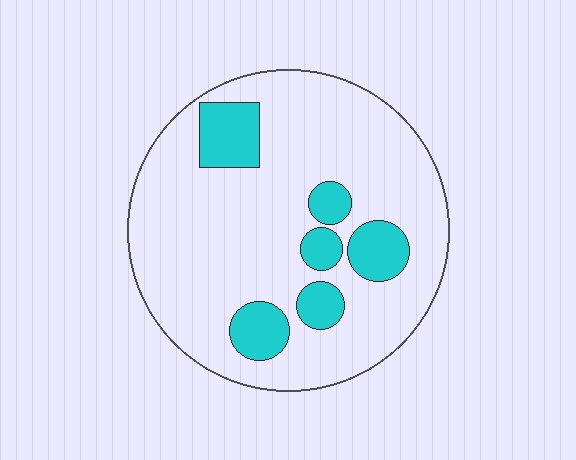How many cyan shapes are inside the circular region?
6.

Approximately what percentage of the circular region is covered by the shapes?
Approximately 20%.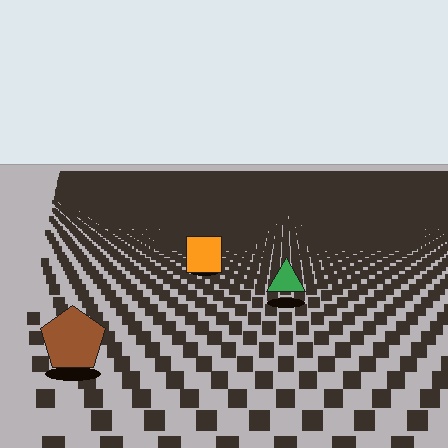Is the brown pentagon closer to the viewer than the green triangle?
Yes. The brown pentagon is closer — you can tell from the texture gradient: the ground texture is coarser near it.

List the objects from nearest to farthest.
From nearest to farthest: the brown pentagon, the green triangle, the orange square.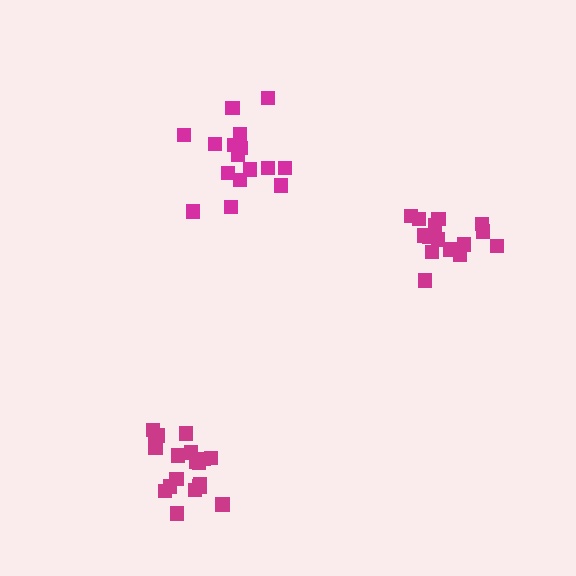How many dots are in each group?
Group 1: 15 dots, Group 2: 16 dots, Group 3: 19 dots (50 total).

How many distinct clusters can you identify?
There are 3 distinct clusters.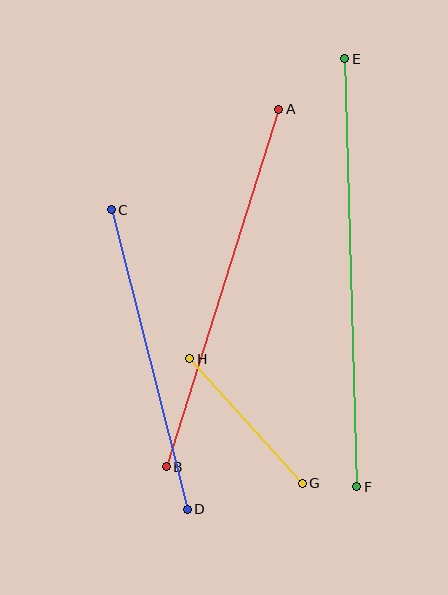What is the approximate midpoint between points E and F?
The midpoint is at approximately (351, 273) pixels.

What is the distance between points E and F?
The distance is approximately 428 pixels.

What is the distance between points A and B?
The distance is approximately 375 pixels.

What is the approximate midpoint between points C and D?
The midpoint is at approximately (149, 359) pixels.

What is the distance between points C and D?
The distance is approximately 309 pixels.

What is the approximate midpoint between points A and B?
The midpoint is at approximately (222, 288) pixels.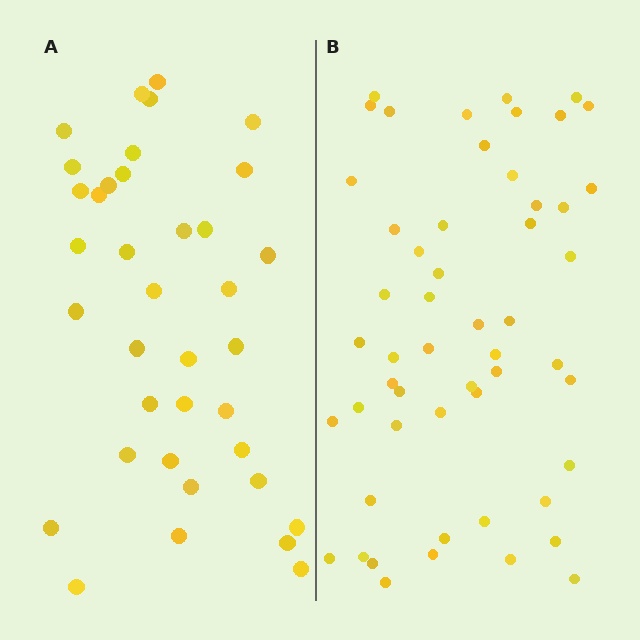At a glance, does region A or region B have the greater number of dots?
Region B (the right region) has more dots.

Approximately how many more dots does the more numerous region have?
Region B has approximately 15 more dots than region A.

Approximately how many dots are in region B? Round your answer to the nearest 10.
About 50 dots. (The exact count is 53, which rounds to 50.)